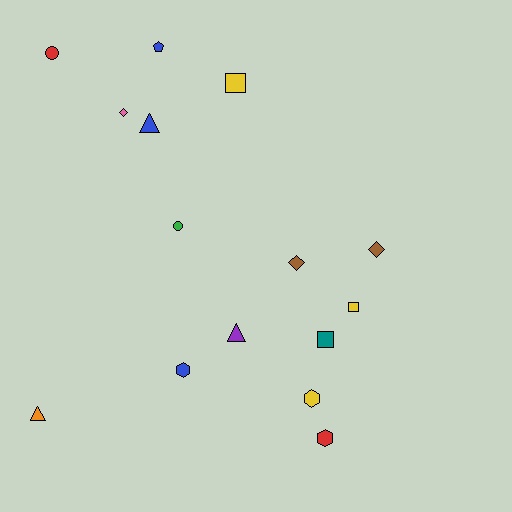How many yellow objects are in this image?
There are 3 yellow objects.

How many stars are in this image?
There are no stars.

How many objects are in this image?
There are 15 objects.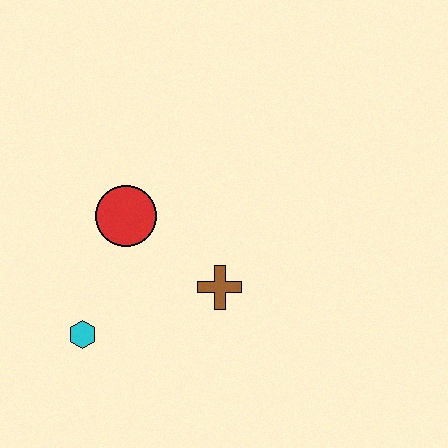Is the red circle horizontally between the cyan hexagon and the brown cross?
Yes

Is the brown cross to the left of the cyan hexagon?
No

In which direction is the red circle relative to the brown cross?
The red circle is to the left of the brown cross.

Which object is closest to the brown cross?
The red circle is closest to the brown cross.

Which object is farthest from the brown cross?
The cyan hexagon is farthest from the brown cross.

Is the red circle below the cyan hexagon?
No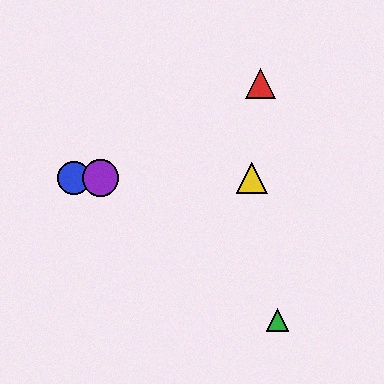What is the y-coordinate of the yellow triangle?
The yellow triangle is at y≈178.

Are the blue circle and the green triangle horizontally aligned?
No, the blue circle is at y≈178 and the green triangle is at y≈320.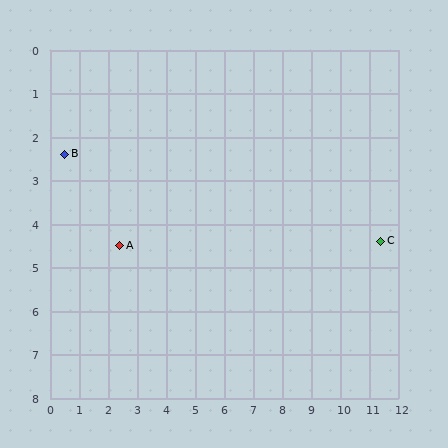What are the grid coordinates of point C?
Point C is at approximately (11.4, 4.4).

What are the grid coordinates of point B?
Point B is at approximately (0.5, 2.4).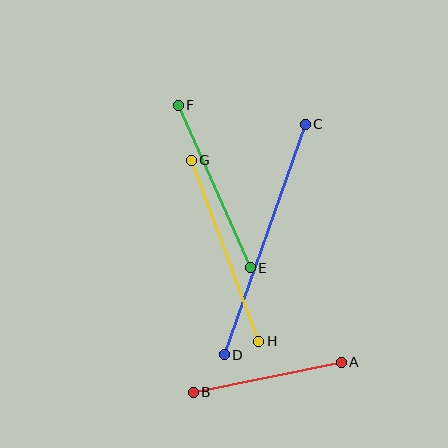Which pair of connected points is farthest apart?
Points C and D are farthest apart.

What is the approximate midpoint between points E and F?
The midpoint is at approximately (214, 186) pixels.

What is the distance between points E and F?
The distance is approximately 178 pixels.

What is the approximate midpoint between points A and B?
The midpoint is at approximately (267, 377) pixels.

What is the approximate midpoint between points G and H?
The midpoint is at approximately (225, 251) pixels.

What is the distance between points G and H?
The distance is approximately 193 pixels.